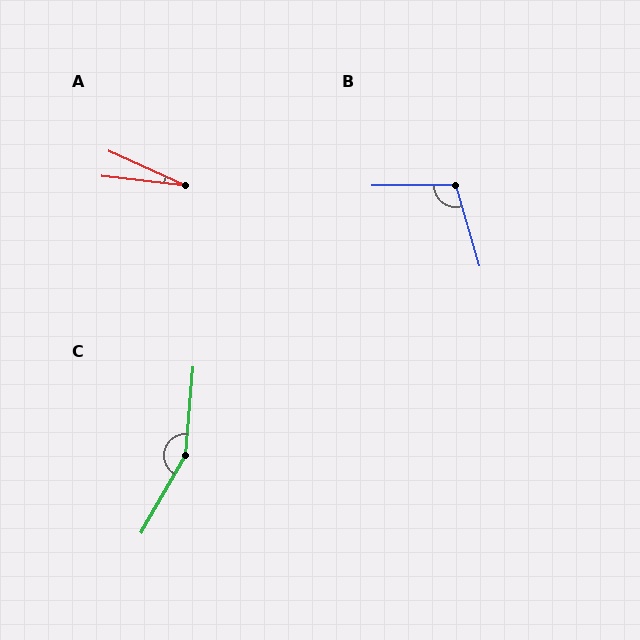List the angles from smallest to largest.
A (17°), B (106°), C (155°).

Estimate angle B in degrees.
Approximately 106 degrees.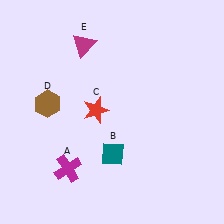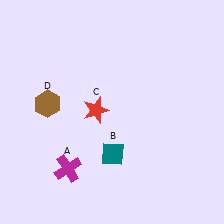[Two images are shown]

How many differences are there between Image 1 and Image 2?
There is 1 difference between the two images.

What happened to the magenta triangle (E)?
The magenta triangle (E) was removed in Image 2. It was in the top-left area of Image 1.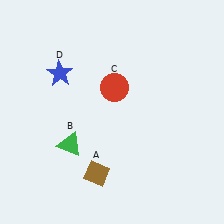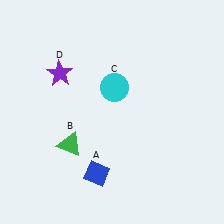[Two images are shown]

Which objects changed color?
A changed from brown to blue. C changed from red to cyan. D changed from blue to purple.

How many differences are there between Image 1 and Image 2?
There are 3 differences between the two images.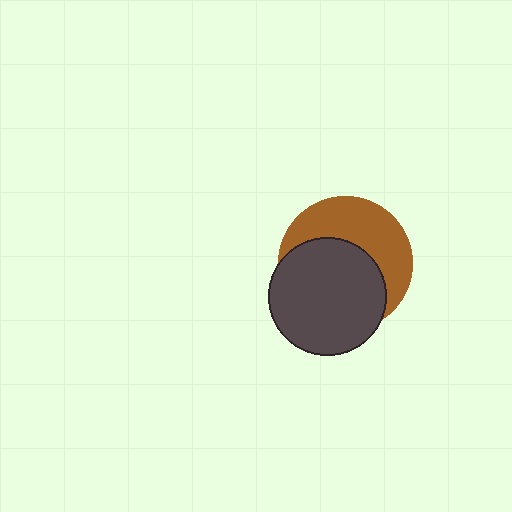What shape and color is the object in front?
The object in front is a dark gray circle.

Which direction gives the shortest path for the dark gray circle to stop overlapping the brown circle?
Moving toward the lower-left gives the shortest separation.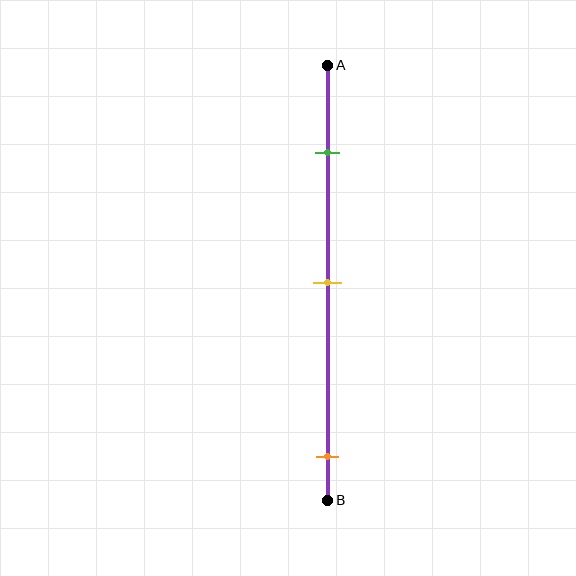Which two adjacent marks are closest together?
The green and yellow marks are the closest adjacent pair.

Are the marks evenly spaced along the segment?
No, the marks are not evenly spaced.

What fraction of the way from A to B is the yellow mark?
The yellow mark is approximately 50% (0.5) of the way from A to B.